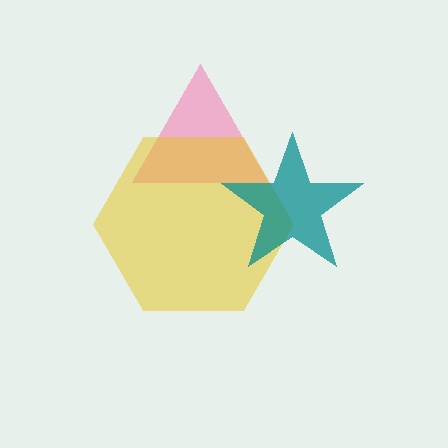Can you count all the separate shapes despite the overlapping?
Yes, there are 3 separate shapes.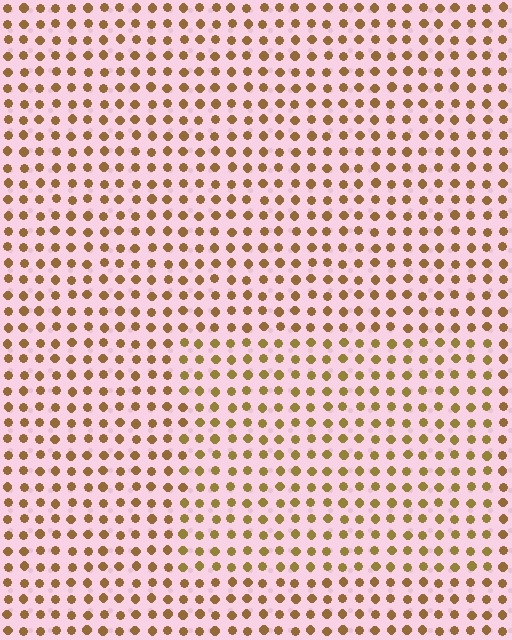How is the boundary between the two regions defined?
The boundary is defined purely by a slight shift in hue (about 16 degrees). Spacing, size, and orientation are identical on both sides.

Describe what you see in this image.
The image is filled with small brown elements in a uniform arrangement. A rectangle-shaped region is visible where the elements are tinted to a slightly different hue, forming a subtle color boundary.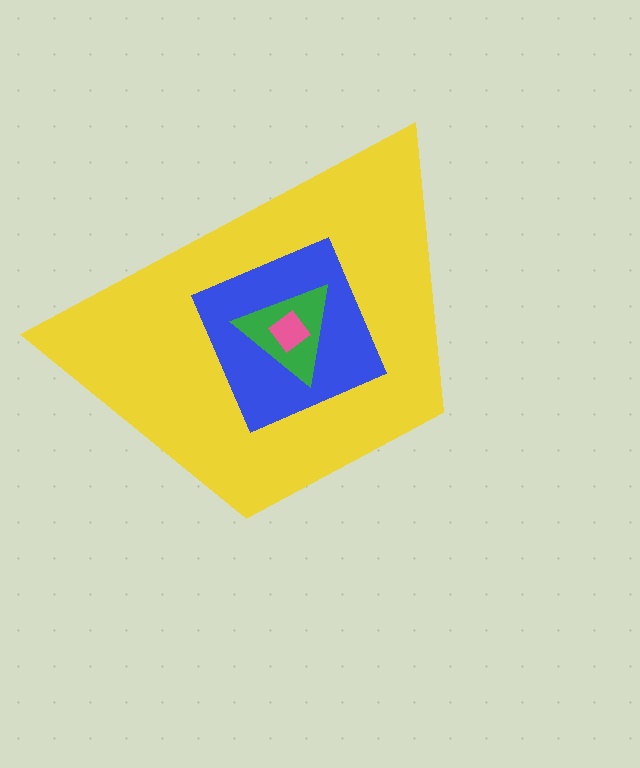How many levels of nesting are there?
4.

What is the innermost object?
The pink diamond.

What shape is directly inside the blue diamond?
The green triangle.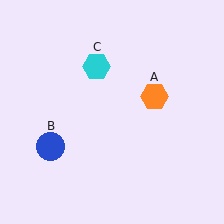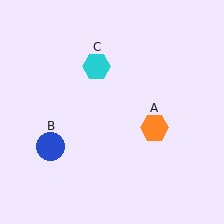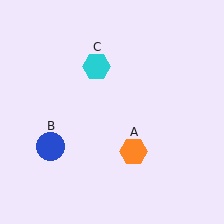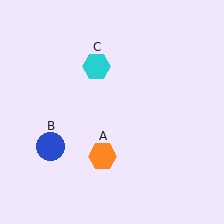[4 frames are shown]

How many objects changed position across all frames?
1 object changed position: orange hexagon (object A).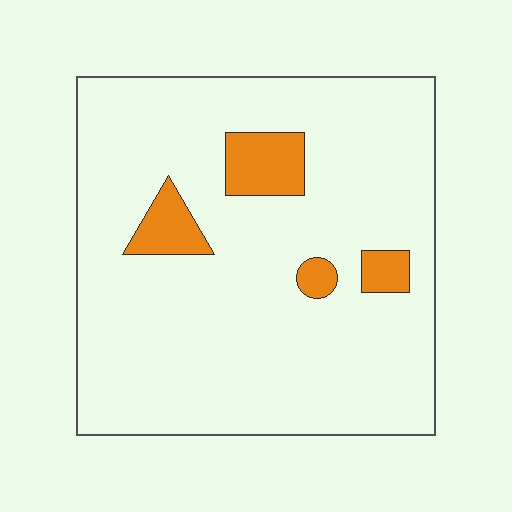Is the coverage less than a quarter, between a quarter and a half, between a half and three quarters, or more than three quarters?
Less than a quarter.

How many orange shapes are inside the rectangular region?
4.